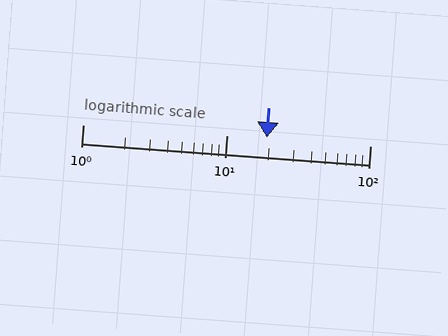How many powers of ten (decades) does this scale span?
The scale spans 2 decades, from 1 to 100.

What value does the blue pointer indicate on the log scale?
The pointer indicates approximately 19.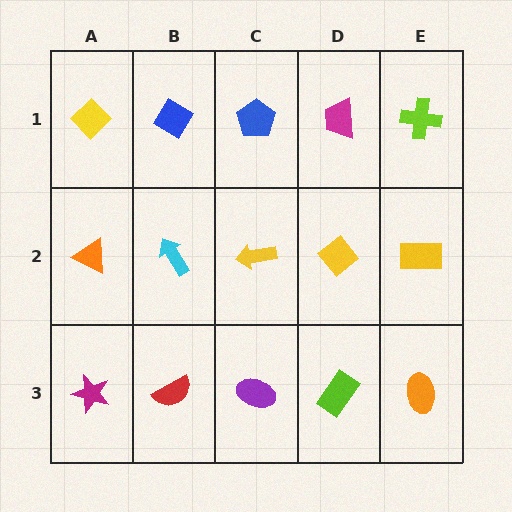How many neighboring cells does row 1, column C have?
3.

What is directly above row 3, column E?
A yellow rectangle.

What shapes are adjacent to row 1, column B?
A cyan arrow (row 2, column B), a yellow diamond (row 1, column A), a blue pentagon (row 1, column C).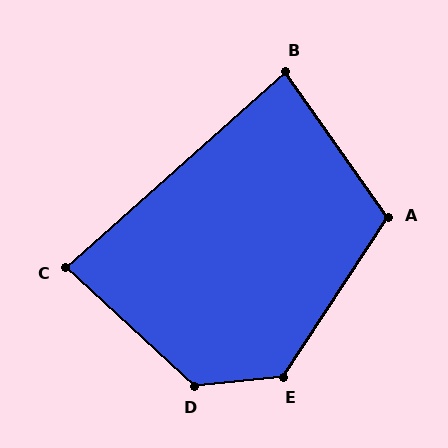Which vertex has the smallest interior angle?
B, at approximately 83 degrees.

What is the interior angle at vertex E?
Approximately 129 degrees (obtuse).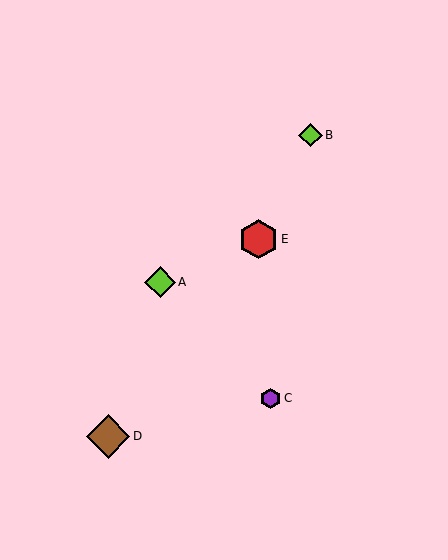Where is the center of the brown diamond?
The center of the brown diamond is at (108, 436).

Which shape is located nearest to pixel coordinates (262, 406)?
The purple hexagon (labeled C) at (271, 398) is nearest to that location.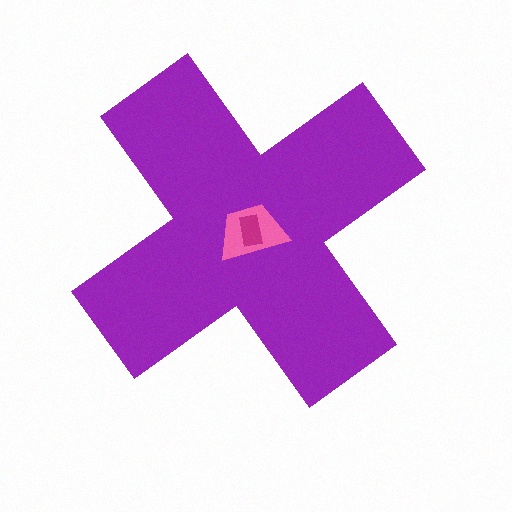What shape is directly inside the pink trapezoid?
The magenta rectangle.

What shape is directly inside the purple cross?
The pink trapezoid.